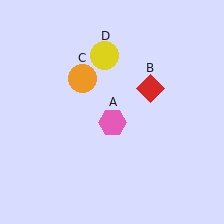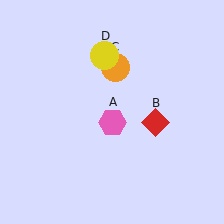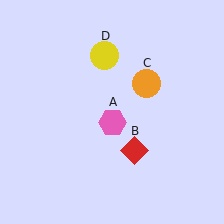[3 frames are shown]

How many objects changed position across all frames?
2 objects changed position: red diamond (object B), orange circle (object C).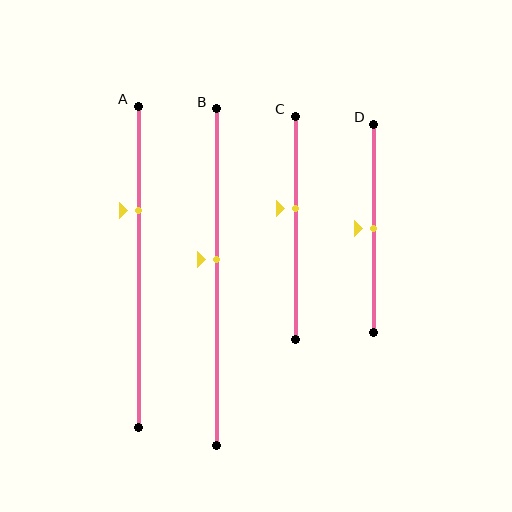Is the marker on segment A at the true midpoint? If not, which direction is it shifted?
No, the marker on segment A is shifted upward by about 18% of the segment length.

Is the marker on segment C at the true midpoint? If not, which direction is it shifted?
No, the marker on segment C is shifted upward by about 8% of the segment length.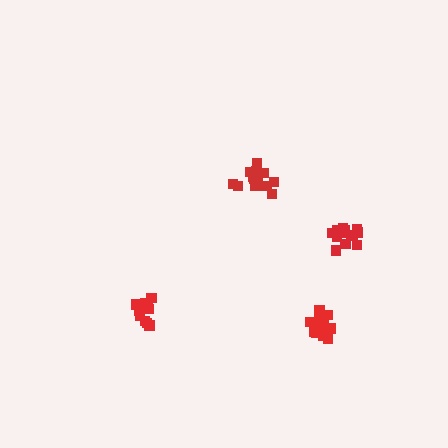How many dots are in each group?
Group 1: 16 dots, Group 2: 13 dots, Group 3: 15 dots, Group 4: 15 dots (59 total).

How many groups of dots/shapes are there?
There are 4 groups.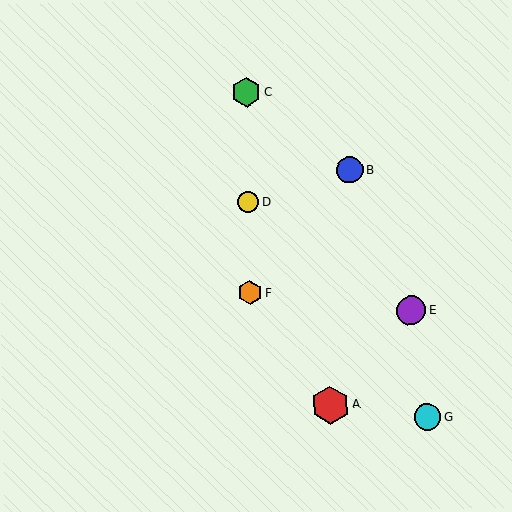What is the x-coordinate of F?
Object F is at x≈250.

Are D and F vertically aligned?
Yes, both are at x≈248.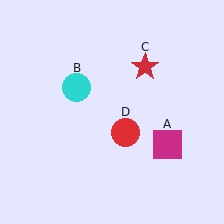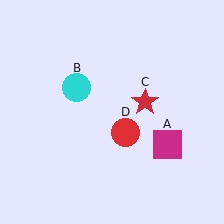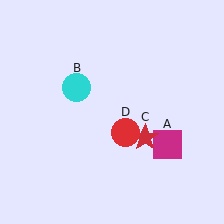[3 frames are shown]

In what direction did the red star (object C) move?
The red star (object C) moved down.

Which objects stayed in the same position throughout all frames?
Magenta square (object A) and cyan circle (object B) and red circle (object D) remained stationary.